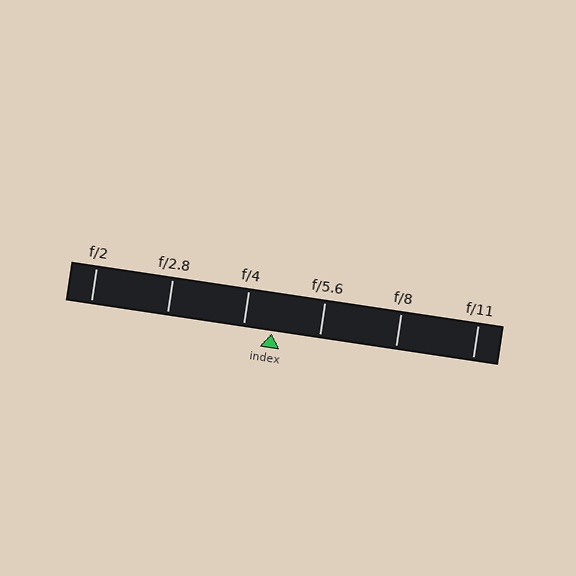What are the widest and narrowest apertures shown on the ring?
The widest aperture shown is f/2 and the narrowest is f/11.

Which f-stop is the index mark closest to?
The index mark is closest to f/4.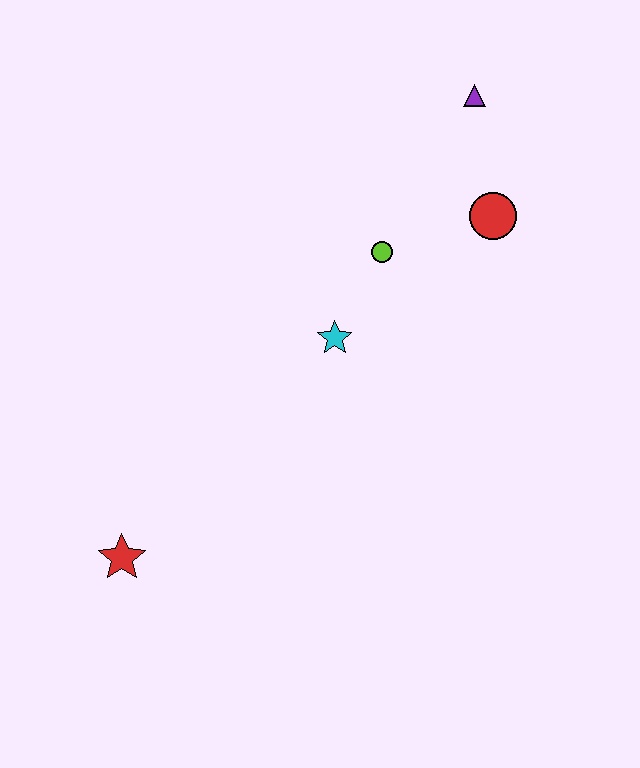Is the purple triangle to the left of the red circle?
Yes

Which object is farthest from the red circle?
The red star is farthest from the red circle.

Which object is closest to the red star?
The cyan star is closest to the red star.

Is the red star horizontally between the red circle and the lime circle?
No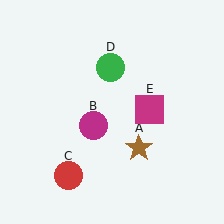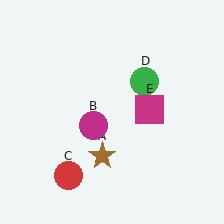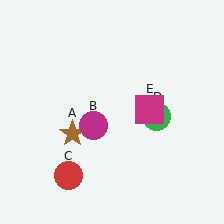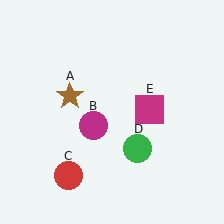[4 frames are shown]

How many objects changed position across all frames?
2 objects changed position: brown star (object A), green circle (object D).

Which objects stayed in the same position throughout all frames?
Magenta circle (object B) and red circle (object C) and magenta square (object E) remained stationary.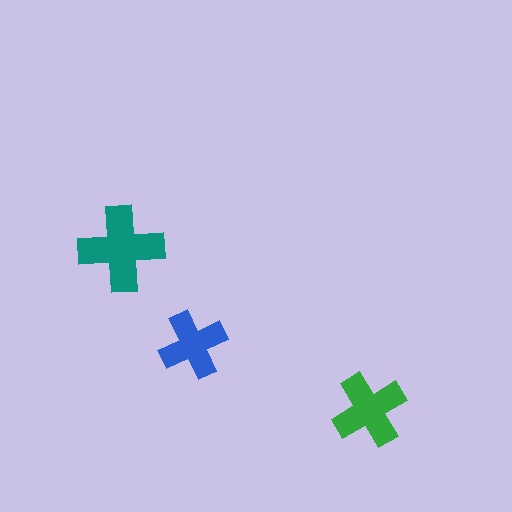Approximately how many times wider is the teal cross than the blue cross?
About 1.5 times wider.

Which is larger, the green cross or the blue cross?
The green one.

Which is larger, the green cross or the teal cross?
The teal one.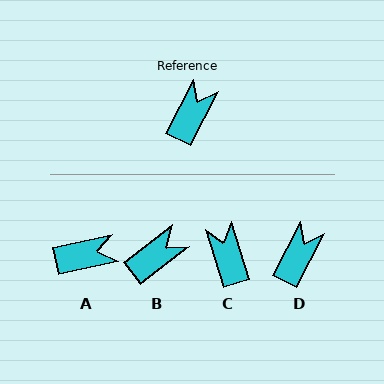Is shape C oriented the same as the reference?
No, it is off by about 45 degrees.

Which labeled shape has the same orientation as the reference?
D.